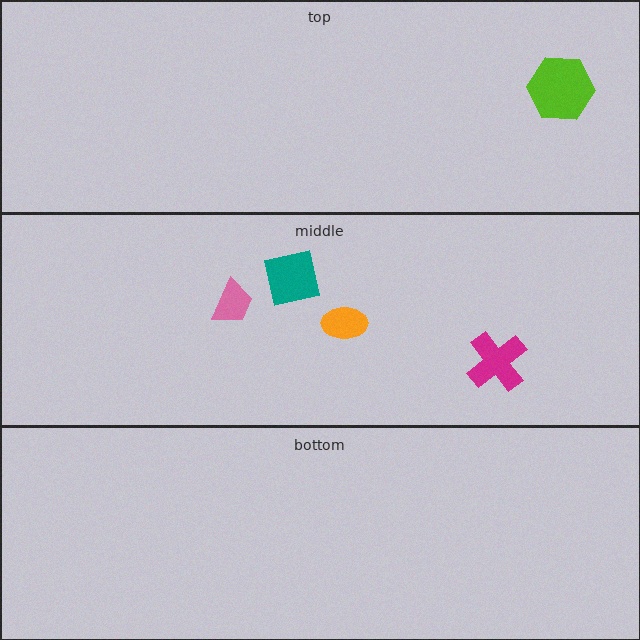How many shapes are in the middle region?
4.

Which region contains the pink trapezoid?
The middle region.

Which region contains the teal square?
The middle region.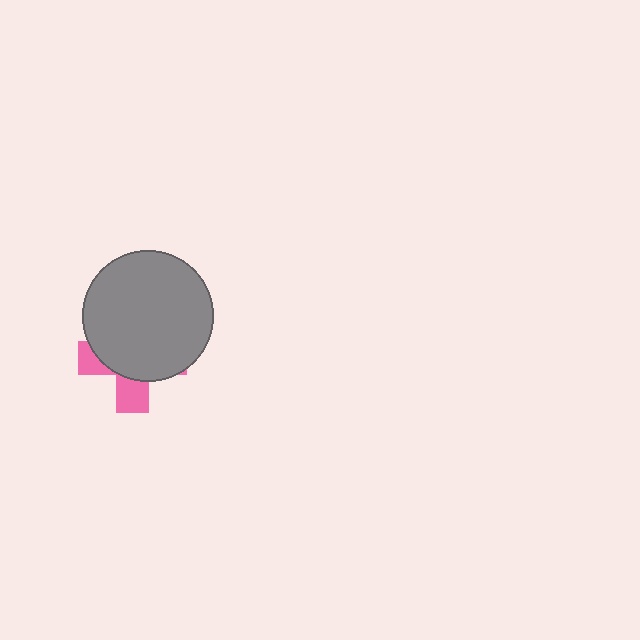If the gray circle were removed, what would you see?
You would see the complete pink cross.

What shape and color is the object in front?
The object in front is a gray circle.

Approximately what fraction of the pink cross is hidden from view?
Roughly 69% of the pink cross is hidden behind the gray circle.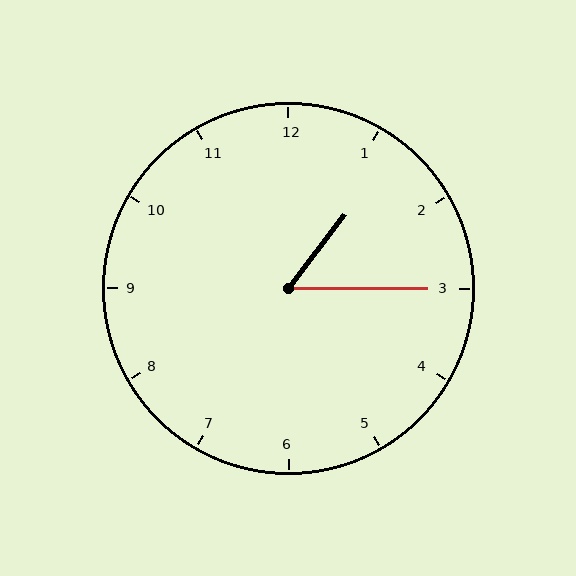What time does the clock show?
1:15.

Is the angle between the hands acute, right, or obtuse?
It is acute.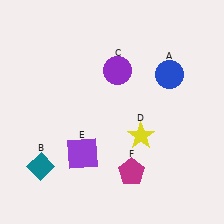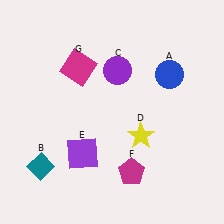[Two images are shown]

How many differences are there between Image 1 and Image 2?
There is 1 difference between the two images.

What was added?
A magenta square (G) was added in Image 2.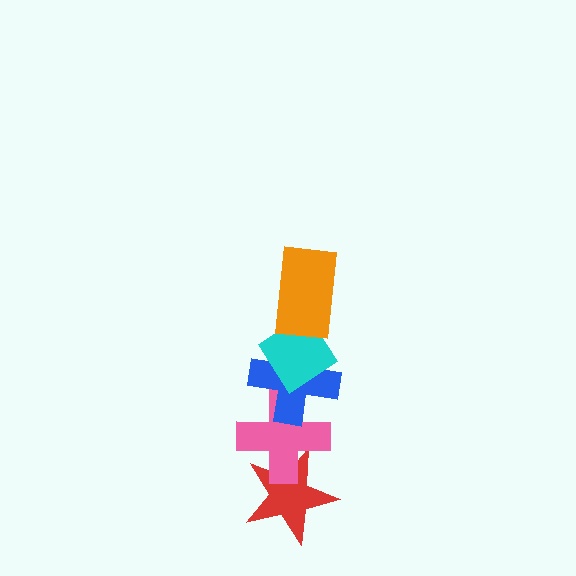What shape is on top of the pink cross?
The blue cross is on top of the pink cross.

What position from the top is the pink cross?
The pink cross is 4th from the top.